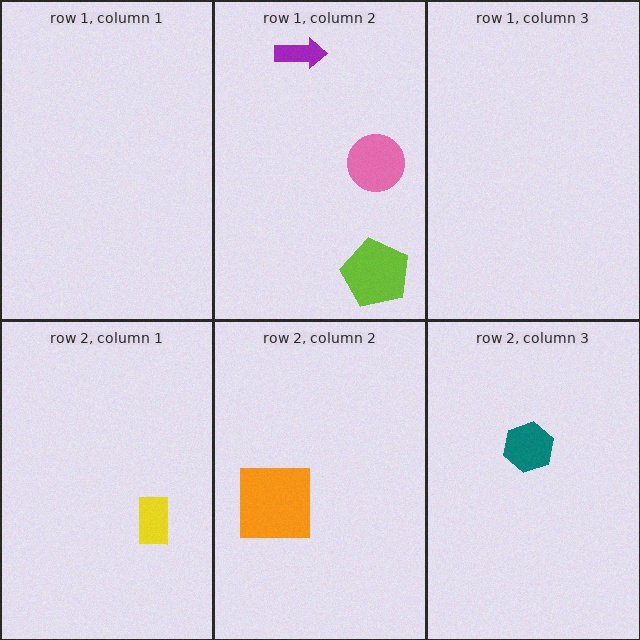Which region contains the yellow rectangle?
The row 2, column 1 region.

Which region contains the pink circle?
The row 1, column 2 region.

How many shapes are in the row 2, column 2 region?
1.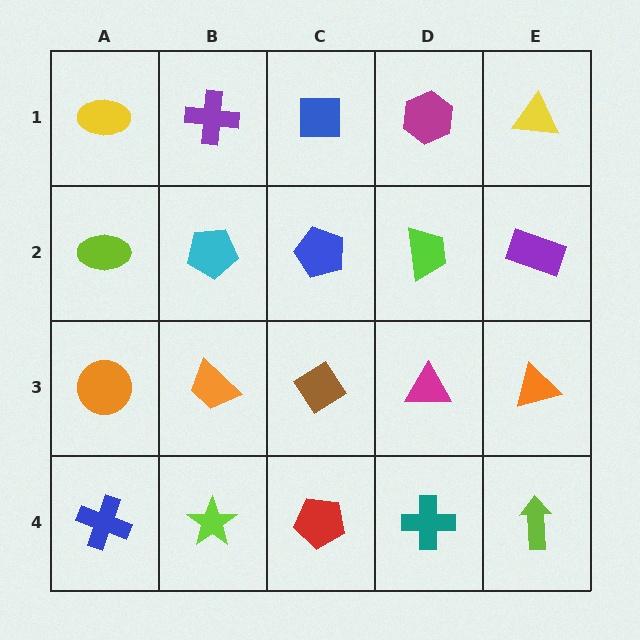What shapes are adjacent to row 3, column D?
A lime trapezoid (row 2, column D), a teal cross (row 4, column D), a brown diamond (row 3, column C), an orange triangle (row 3, column E).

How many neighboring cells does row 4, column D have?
3.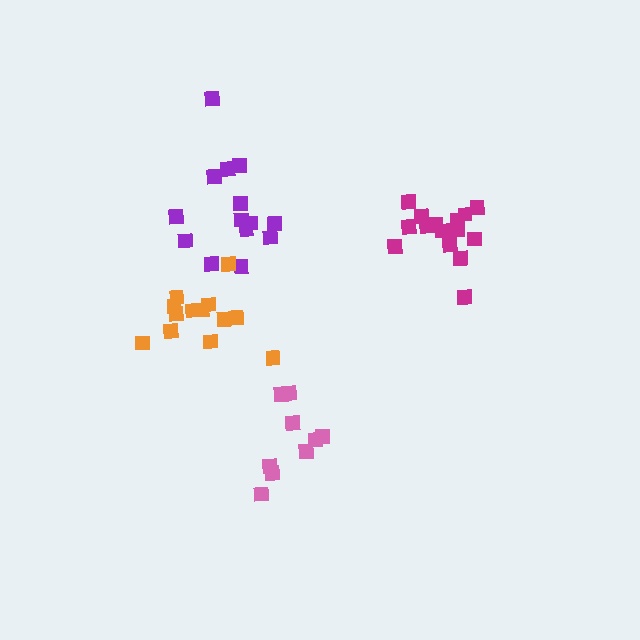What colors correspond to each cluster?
The clusters are colored: magenta, pink, purple, orange.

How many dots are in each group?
Group 1: 15 dots, Group 2: 9 dots, Group 3: 14 dots, Group 4: 13 dots (51 total).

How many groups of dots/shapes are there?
There are 4 groups.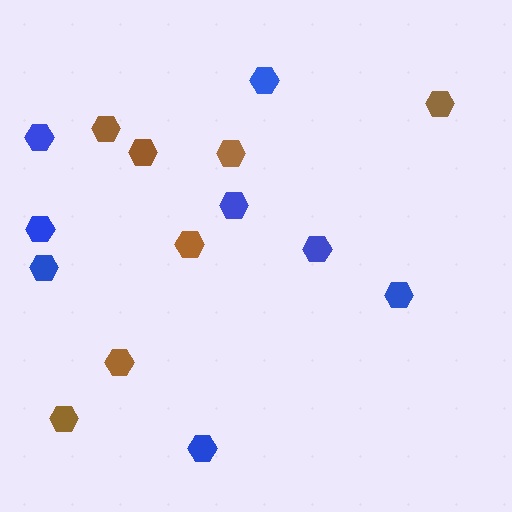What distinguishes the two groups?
There are 2 groups: one group of brown hexagons (7) and one group of blue hexagons (8).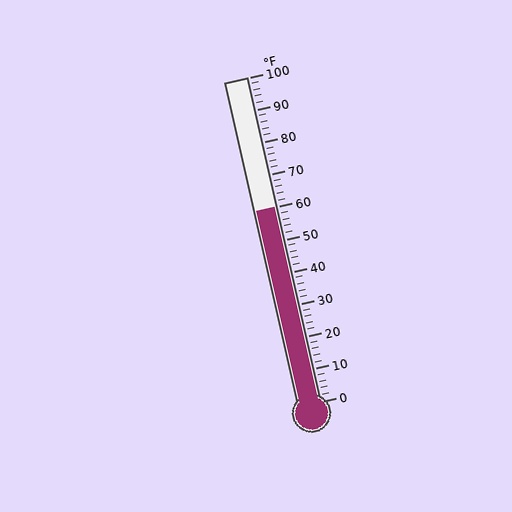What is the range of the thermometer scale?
The thermometer scale ranges from 0°F to 100°F.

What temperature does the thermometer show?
The thermometer shows approximately 60°F.